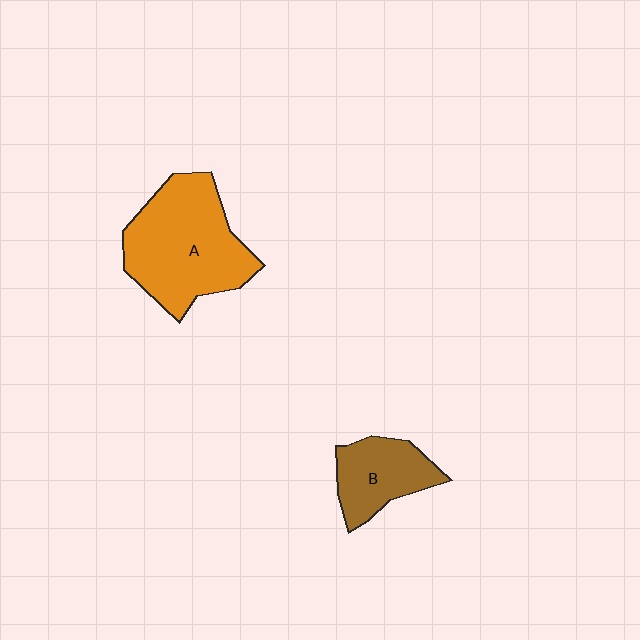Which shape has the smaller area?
Shape B (brown).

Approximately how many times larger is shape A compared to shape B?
Approximately 1.9 times.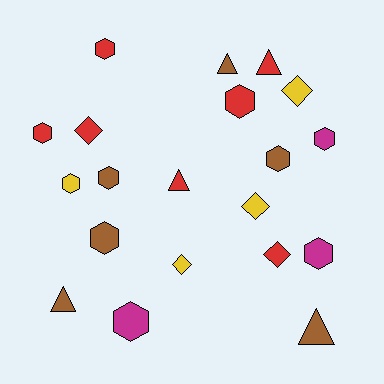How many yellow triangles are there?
There are no yellow triangles.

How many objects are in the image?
There are 20 objects.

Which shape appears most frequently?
Hexagon, with 10 objects.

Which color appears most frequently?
Red, with 7 objects.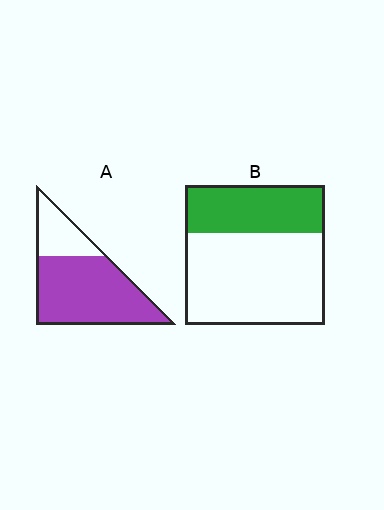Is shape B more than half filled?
No.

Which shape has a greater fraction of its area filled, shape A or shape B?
Shape A.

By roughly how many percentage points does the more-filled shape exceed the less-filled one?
By roughly 40 percentage points (A over B).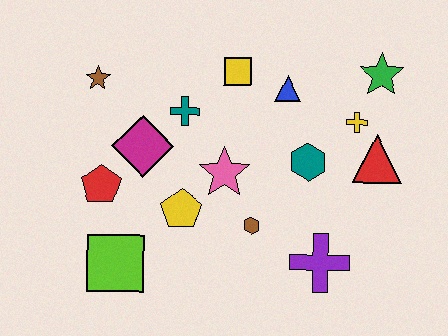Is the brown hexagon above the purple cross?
Yes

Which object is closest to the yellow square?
The blue triangle is closest to the yellow square.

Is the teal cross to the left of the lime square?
No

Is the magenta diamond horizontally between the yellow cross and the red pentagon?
Yes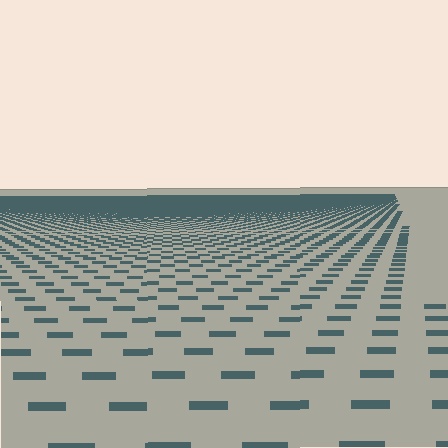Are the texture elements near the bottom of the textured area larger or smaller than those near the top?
Larger. Near the bottom, elements are closer to the viewer and appear at a bigger on-screen size.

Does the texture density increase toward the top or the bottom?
Density increases toward the top.